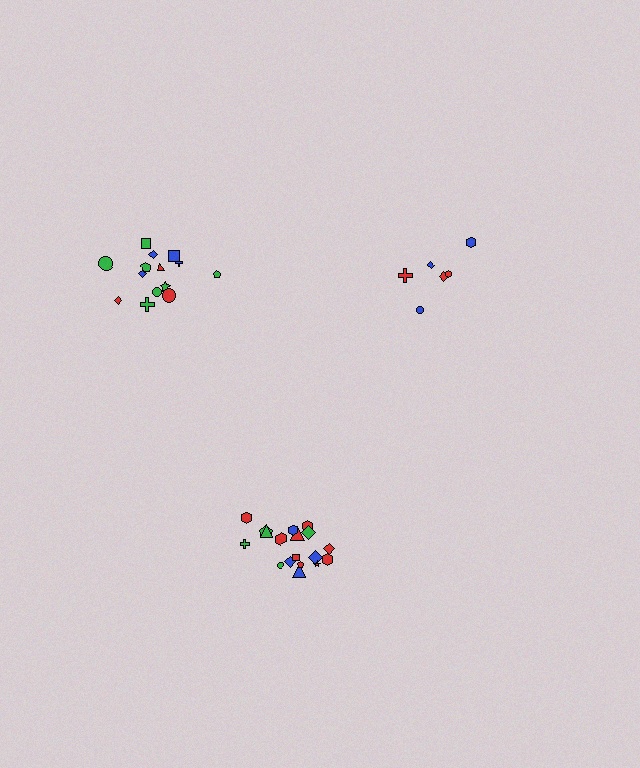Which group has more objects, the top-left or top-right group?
The top-left group.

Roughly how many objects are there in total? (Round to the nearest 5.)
Roughly 40 objects in total.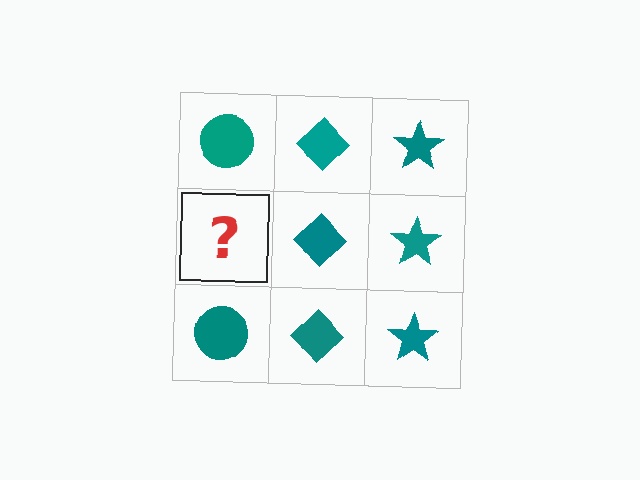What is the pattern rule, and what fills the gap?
The rule is that each column has a consistent shape. The gap should be filled with a teal circle.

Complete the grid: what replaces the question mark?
The question mark should be replaced with a teal circle.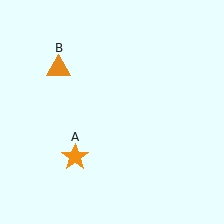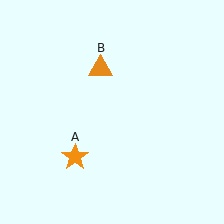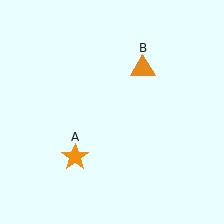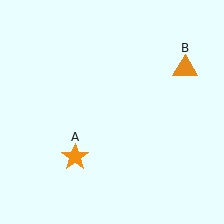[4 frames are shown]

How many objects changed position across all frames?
1 object changed position: orange triangle (object B).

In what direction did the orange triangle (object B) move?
The orange triangle (object B) moved right.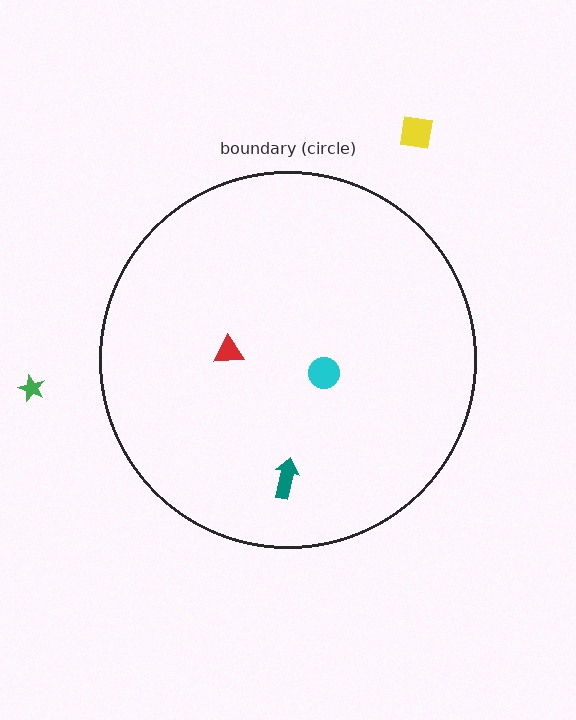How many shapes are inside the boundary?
3 inside, 2 outside.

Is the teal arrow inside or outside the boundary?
Inside.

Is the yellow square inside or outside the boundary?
Outside.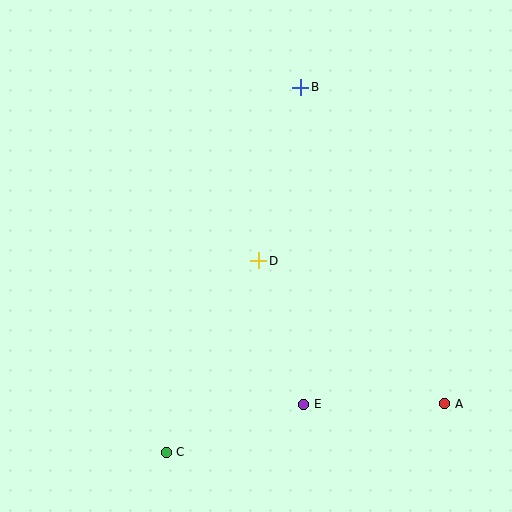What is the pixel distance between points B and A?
The distance between B and A is 348 pixels.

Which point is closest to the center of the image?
Point D at (259, 261) is closest to the center.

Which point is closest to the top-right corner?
Point B is closest to the top-right corner.